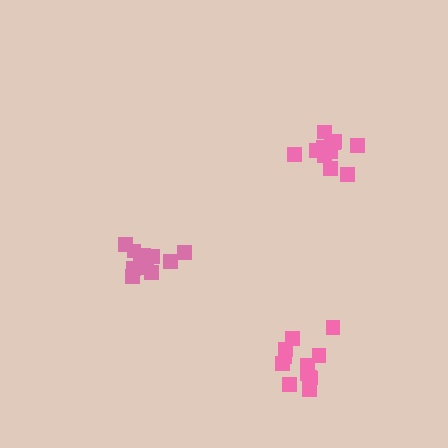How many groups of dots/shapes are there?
There are 3 groups.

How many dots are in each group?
Group 1: 12 dots, Group 2: 12 dots, Group 3: 13 dots (37 total).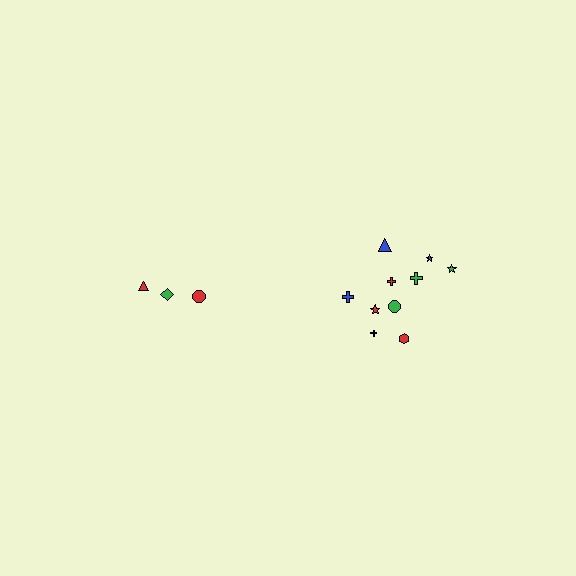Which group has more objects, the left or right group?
The right group.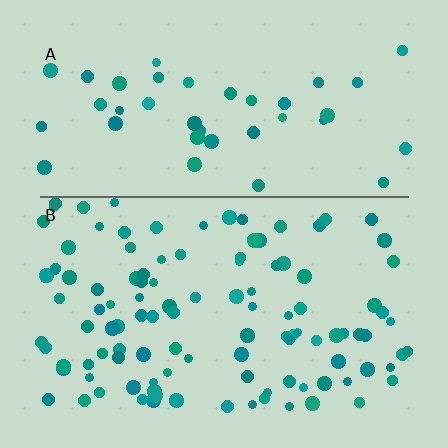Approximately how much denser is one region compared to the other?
Approximately 2.7× — region B over region A.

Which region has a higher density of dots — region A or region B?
B (the bottom).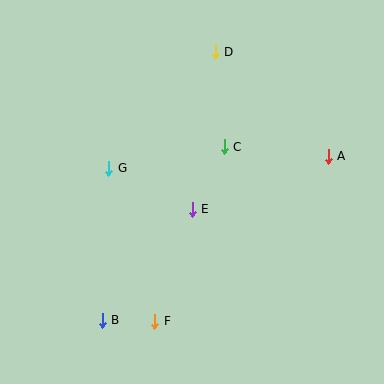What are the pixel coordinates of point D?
Point D is at (215, 52).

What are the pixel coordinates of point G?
Point G is at (109, 168).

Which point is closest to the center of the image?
Point E at (192, 209) is closest to the center.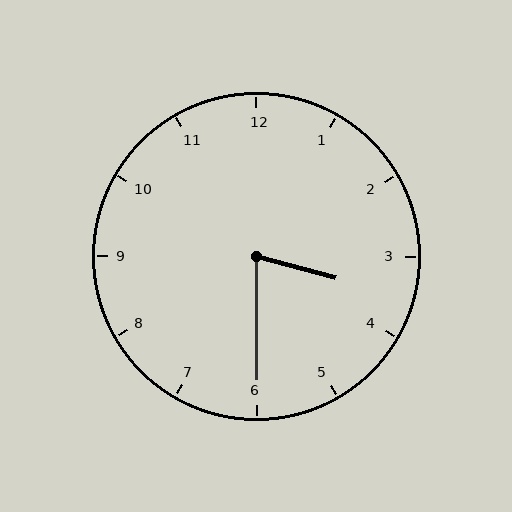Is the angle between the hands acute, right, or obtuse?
It is acute.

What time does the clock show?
3:30.